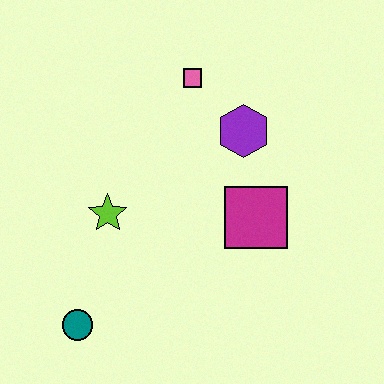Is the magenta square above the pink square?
No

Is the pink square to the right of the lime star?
Yes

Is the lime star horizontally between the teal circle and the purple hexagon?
Yes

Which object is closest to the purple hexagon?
The pink square is closest to the purple hexagon.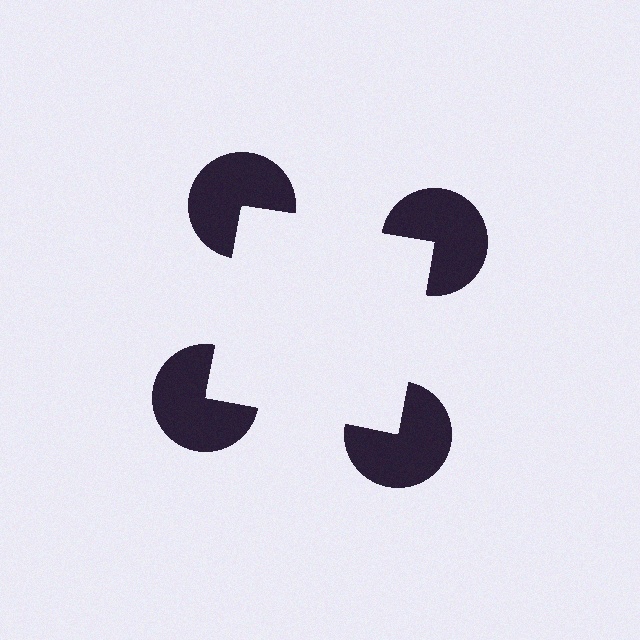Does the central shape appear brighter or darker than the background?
It typically appears slightly brighter than the background, even though no actual brightness change is drawn.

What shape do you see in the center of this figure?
An illusory square — its edges are inferred from the aligned wedge cuts in the pac-man discs, not physically drawn.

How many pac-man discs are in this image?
There are 4 — one at each vertex of the illusory square.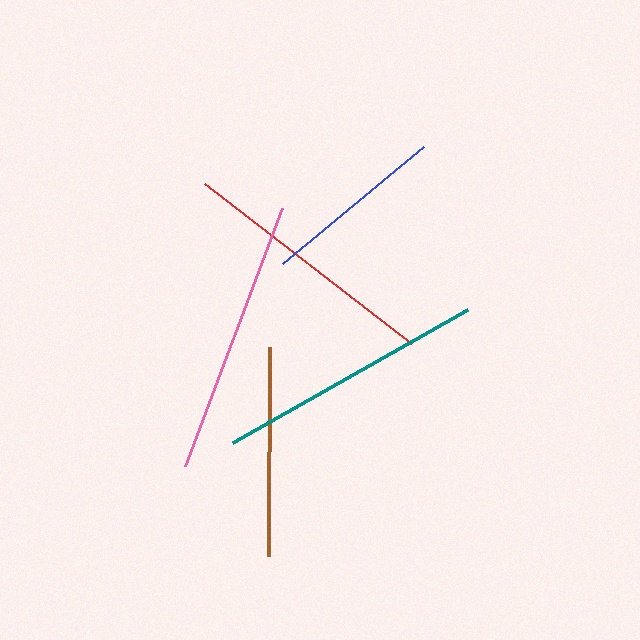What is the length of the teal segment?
The teal segment is approximately 270 pixels long.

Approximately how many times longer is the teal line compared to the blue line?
The teal line is approximately 1.5 times the length of the blue line.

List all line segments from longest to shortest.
From longest to shortest: pink, teal, red, brown, blue.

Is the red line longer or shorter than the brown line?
The red line is longer than the brown line.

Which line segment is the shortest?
The blue line is the shortest at approximately 183 pixels.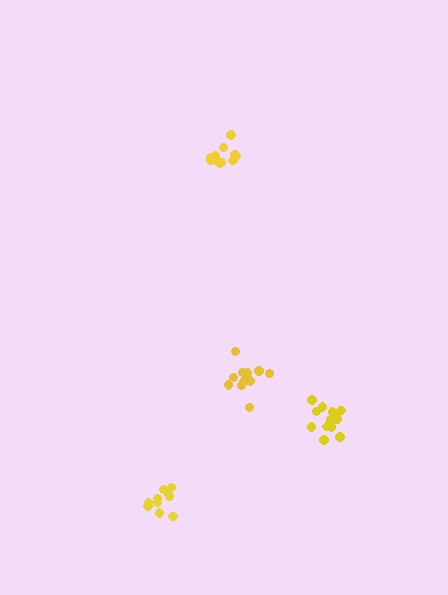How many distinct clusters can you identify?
There are 4 distinct clusters.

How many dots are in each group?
Group 1: 14 dots, Group 2: 10 dots, Group 3: 13 dots, Group 4: 10 dots (47 total).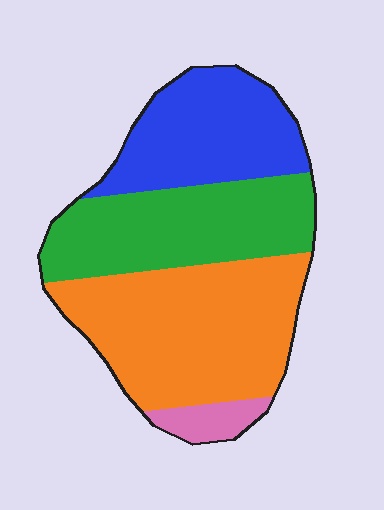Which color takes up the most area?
Orange, at roughly 40%.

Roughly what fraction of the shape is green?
Green covers 30% of the shape.